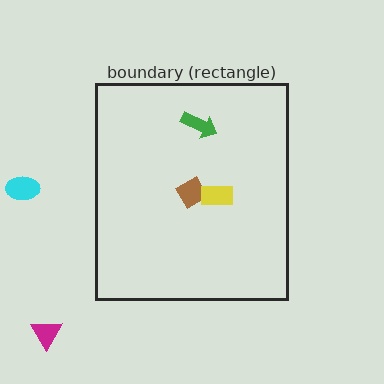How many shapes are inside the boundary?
3 inside, 2 outside.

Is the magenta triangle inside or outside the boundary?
Outside.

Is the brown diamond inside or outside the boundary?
Inside.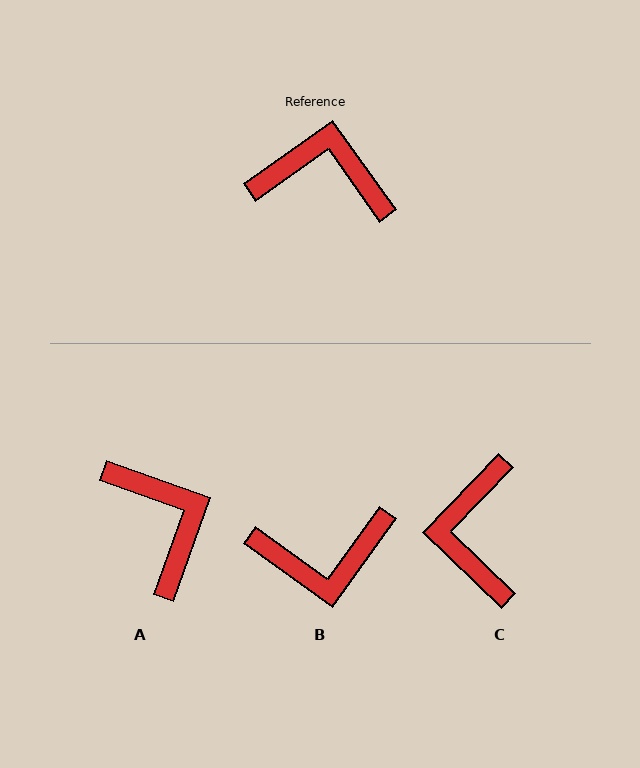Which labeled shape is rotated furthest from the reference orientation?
B, about 161 degrees away.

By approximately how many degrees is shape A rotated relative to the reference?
Approximately 55 degrees clockwise.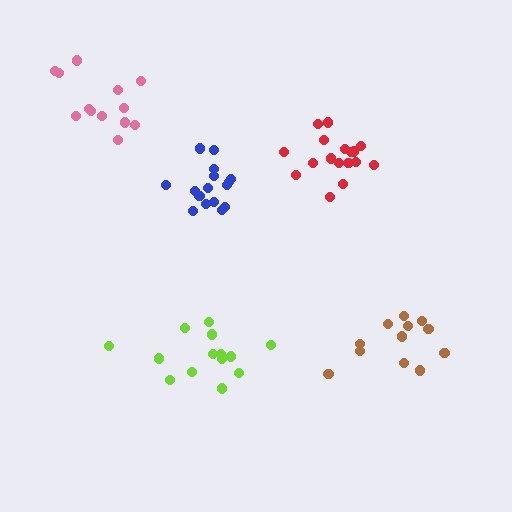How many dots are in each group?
Group 1: 14 dots, Group 2: 17 dots, Group 3: 12 dots, Group 4: 16 dots, Group 5: 13 dots (72 total).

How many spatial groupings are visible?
There are 5 spatial groupings.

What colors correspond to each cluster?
The clusters are colored: lime, red, brown, blue, pink.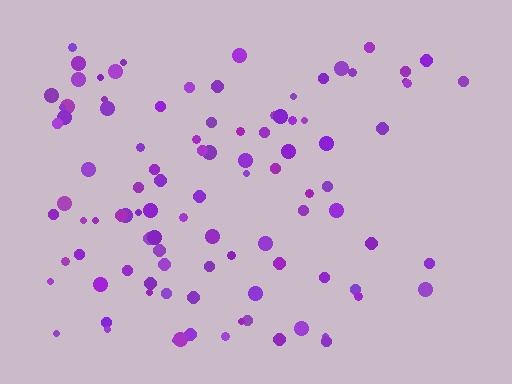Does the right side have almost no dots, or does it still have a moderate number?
Still a moderate number, just noticeably fewer than the left.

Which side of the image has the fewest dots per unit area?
The right.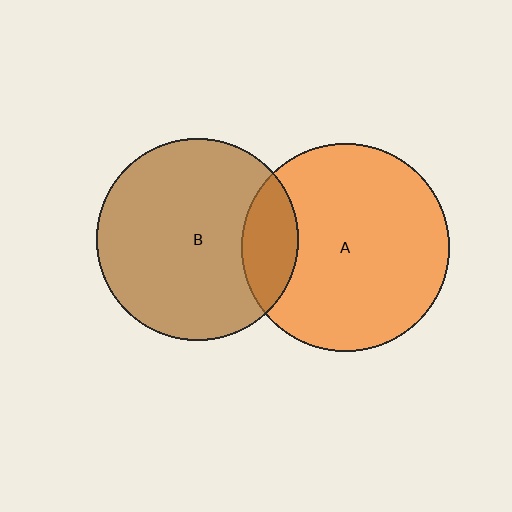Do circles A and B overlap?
Yes.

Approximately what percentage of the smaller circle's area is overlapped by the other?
Approximately 15%.